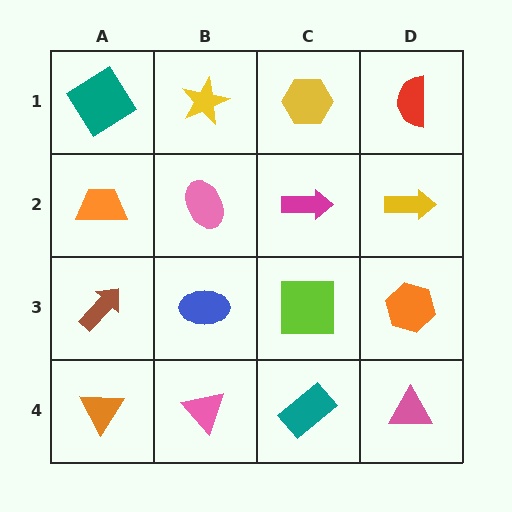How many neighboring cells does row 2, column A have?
3.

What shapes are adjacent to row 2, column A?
A teal diamond (row 1, column A), a brown arrow (row 3, column A), a pink ellipse (row 2, column B).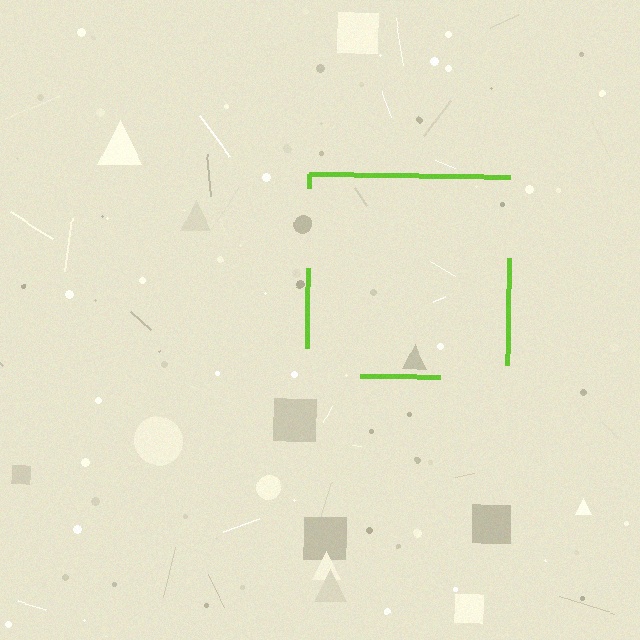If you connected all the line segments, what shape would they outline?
They would outline a square.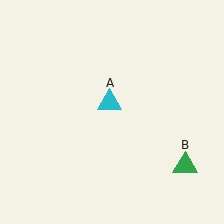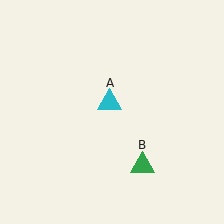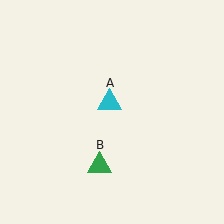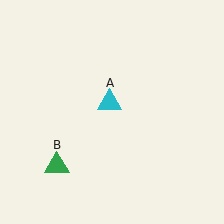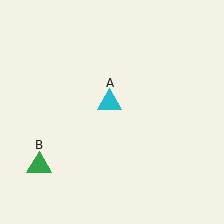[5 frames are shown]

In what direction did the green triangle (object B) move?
The green triangle (object B) moved left.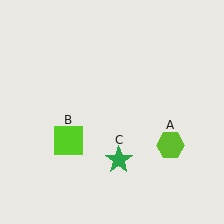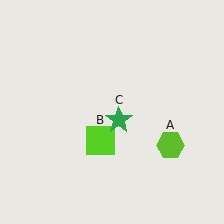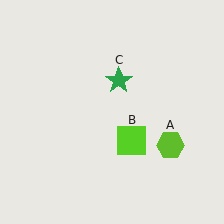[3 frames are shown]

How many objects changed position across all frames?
2 objects changed position: lime square (object B), green star (object C).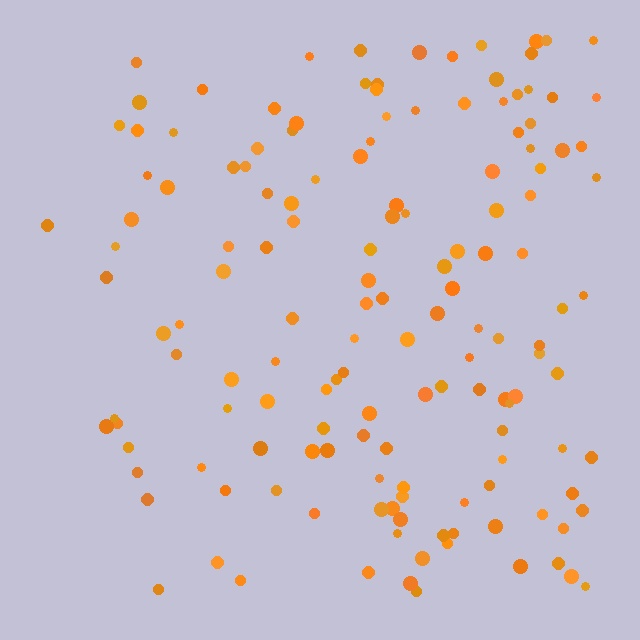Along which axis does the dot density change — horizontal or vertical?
Horizontal.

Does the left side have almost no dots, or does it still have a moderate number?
Still a moderate number, just noticeably fewer than the right.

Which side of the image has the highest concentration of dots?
The right.